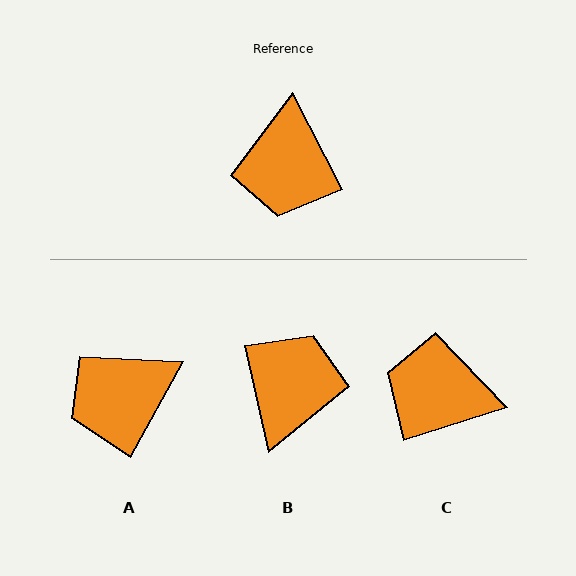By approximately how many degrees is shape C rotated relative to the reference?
Approximately 99 degrees clockwise.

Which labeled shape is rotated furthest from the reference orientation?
B, about 166 degrees away.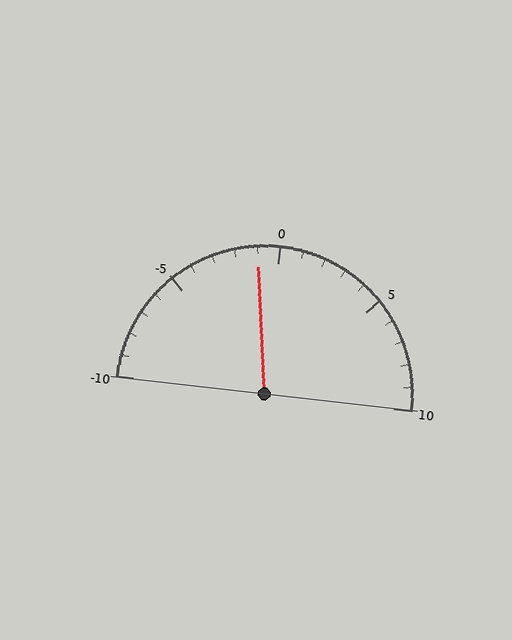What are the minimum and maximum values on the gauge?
The gauge ranges from -10 to 10.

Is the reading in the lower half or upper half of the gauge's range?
The reading is in the lower half of the range (-10 to 10).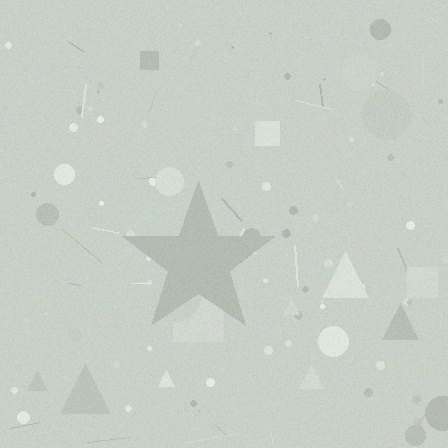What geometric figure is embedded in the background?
A star is embedded in the background.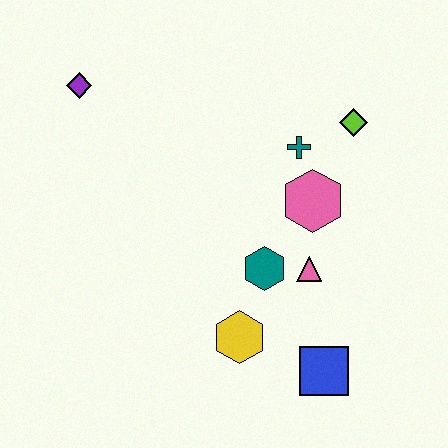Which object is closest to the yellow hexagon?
The teal hexagon is closest to the yellow hexagon.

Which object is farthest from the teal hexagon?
The purple diamond is farthest from the teal hexagon.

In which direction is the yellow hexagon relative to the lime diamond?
The yellow hexagon is below the lime diamond.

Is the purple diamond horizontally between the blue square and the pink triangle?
No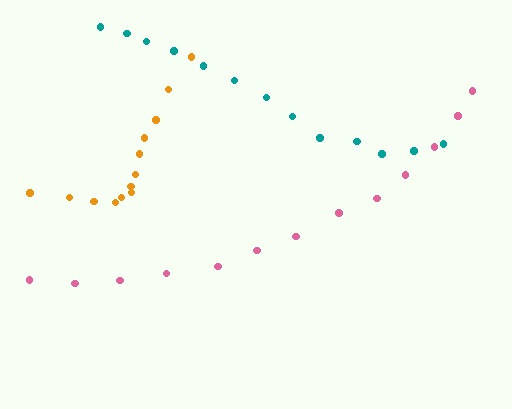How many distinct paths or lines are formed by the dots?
There are 3 distinct paths.